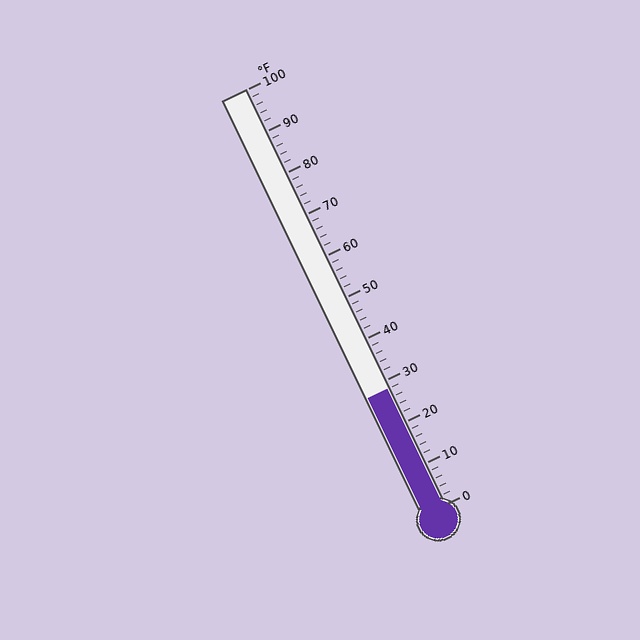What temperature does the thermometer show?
The thermometer shows approximately 28°F.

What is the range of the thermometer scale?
The thermometer scale ranges from 0°F to 100°F.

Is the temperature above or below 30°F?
The temperature is below 30°F.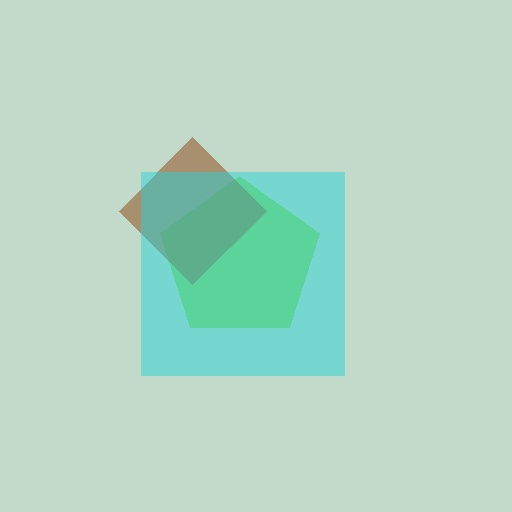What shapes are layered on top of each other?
The layered shapes are: a lime pentagon, a brown diamond, a cyan square.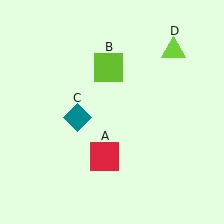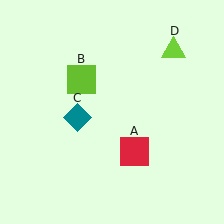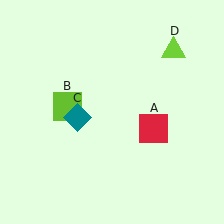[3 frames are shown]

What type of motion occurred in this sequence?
The red square (object A), lime square (object B) rotated counterclockwise around the center of the scene.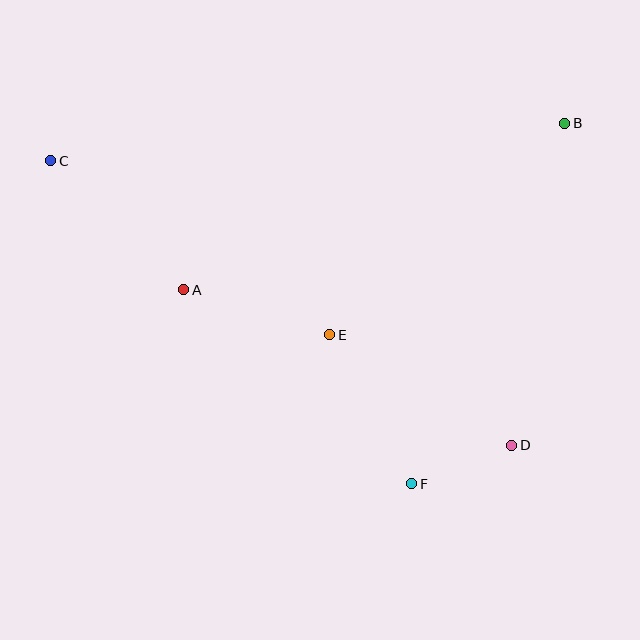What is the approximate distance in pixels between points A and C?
The distance between A and C is approximately 186 pixels.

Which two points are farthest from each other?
Points C and D are farthest from each other.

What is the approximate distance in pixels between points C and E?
The distance between C and E is approximately 329 pixels.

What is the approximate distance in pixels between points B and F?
The distance between B and F is approximately 392 pixels.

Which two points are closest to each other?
Points D and F are closest to each other.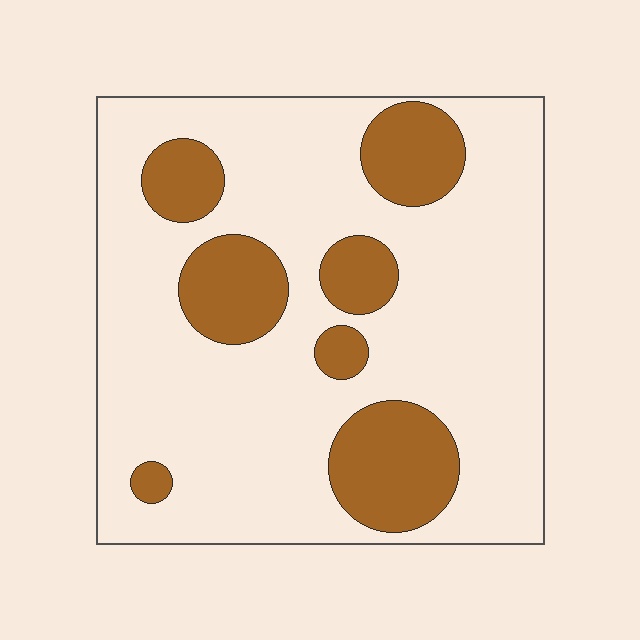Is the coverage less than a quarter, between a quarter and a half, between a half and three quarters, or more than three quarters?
Less than a quarter.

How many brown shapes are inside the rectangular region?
7.